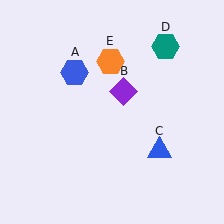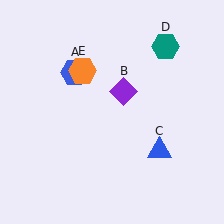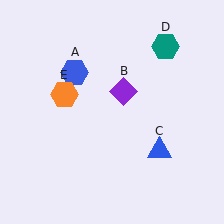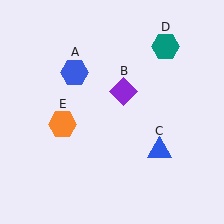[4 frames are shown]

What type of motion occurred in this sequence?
The orange hexagon (object E) rotated counterclockwise around the center of the scene.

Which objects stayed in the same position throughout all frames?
Blue hexagon (object A) and purple diamond (object B) and blue triangle (object C) and teal hexagon (object D) remained stationary.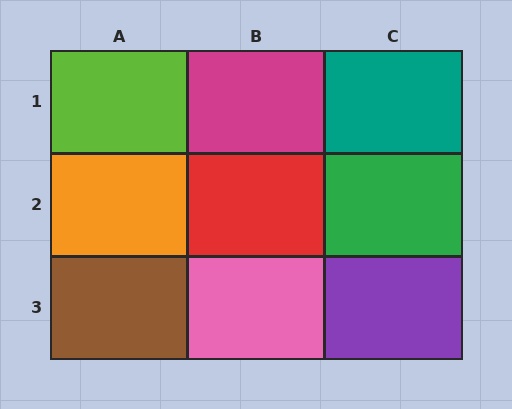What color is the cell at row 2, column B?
Red.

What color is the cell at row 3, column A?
Brown.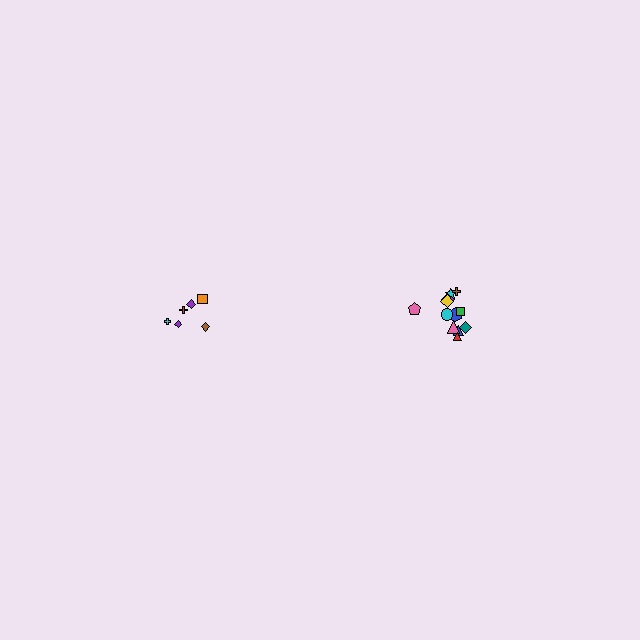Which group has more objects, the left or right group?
The right group.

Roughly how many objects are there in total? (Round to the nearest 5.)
Roughly 20 objects in total.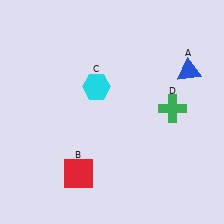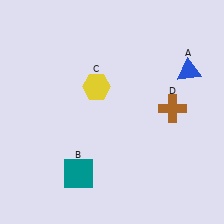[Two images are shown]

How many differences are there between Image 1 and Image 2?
There are 3 differences between the two images.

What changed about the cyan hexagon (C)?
In Image 1, C is cyan. In Image 2, it changed to yellow.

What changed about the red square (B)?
In Image 1, B is red. In Image 2, it changed to teal.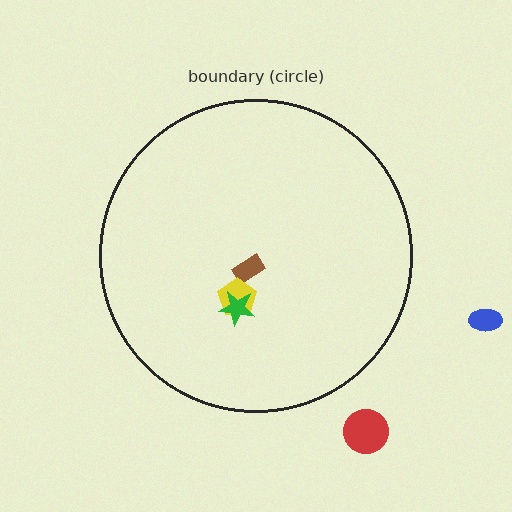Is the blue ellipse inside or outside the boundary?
Outside.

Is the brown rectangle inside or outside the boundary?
Inside.